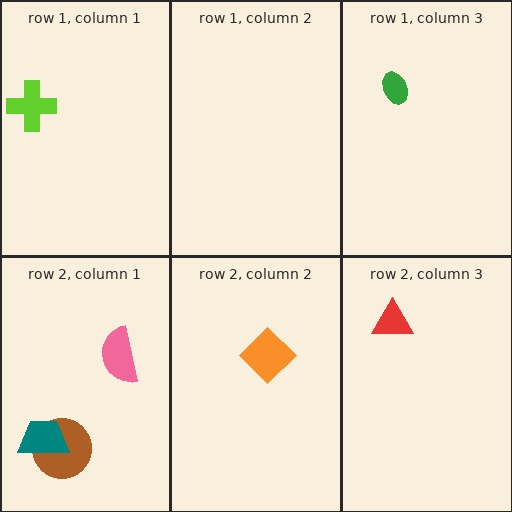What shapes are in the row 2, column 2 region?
The orange diamond.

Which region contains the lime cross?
The row 1, column 1 region.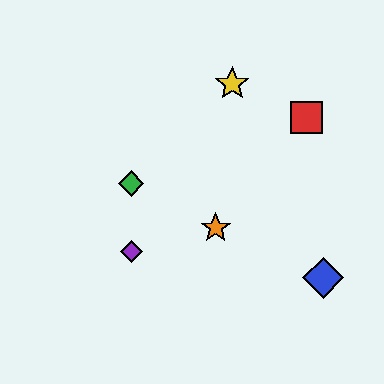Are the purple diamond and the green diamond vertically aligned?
Yes, both are at x≈131.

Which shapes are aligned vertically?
The green diamond, the purple diamond are aligned vertically.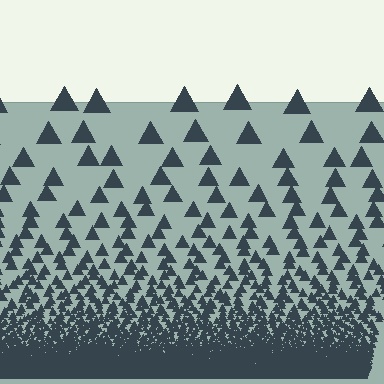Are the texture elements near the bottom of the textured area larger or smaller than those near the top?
Smaller. The gradient is inverted — elements near the bottom are smaller and denser.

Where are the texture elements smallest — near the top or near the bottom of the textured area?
Near the bottom.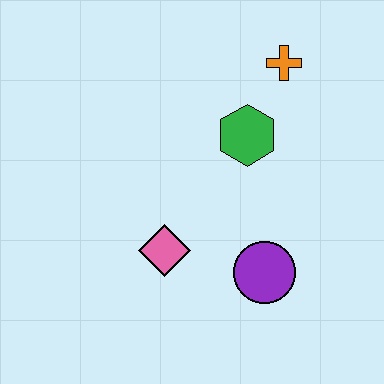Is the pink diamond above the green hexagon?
No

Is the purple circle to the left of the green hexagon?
No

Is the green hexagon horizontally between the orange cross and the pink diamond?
Yes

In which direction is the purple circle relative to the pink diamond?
The purple circle is to the right of the pink diamond.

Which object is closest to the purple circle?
The pink diamond is closest to the purple circle.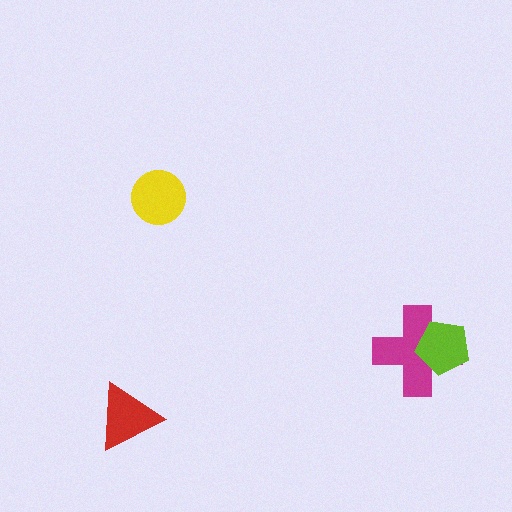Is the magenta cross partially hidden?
Yes, it is partially covered by another shape.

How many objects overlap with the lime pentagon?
1 object overlaps with the lime pentagon.